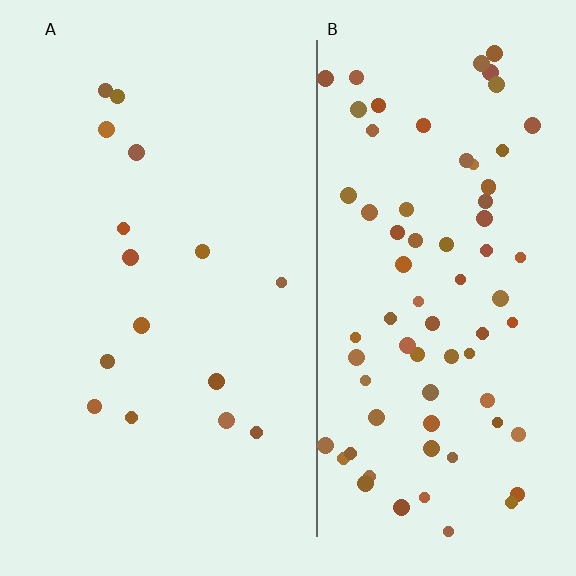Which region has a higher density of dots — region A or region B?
B (the right).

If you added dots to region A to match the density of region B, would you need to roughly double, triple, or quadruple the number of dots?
Approximately quadruple.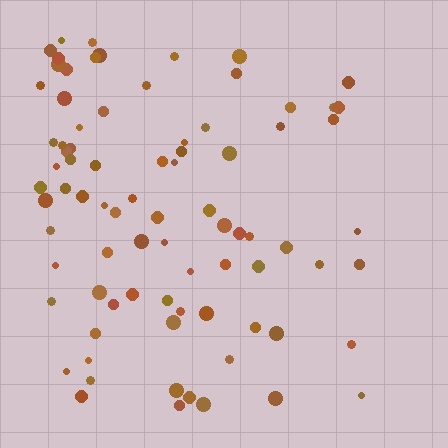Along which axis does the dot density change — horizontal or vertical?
Horizontal.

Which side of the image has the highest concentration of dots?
The left.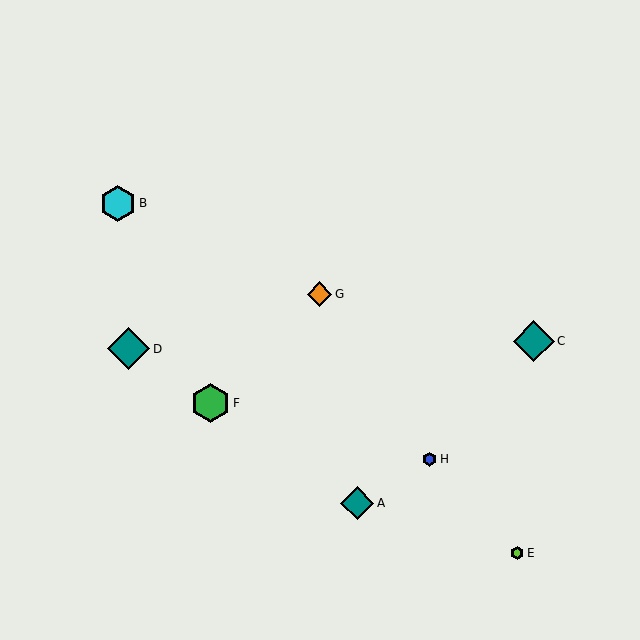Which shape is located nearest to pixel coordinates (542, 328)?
The teal diamond (labeled C) at (534, 341) is nearest to that location.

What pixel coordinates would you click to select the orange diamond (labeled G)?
Click at (320, 294) to select the orange diamond G.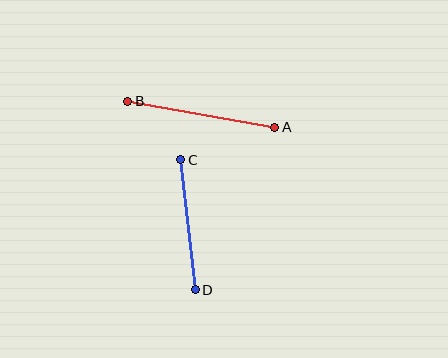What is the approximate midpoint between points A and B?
The midpoint is at approximately (201, 114) pixels.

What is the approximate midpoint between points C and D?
The midpoint is at approximately (188, 225) pixels.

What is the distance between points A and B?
The distance is approximately 150 pixels.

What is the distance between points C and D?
The distance is approximately 131 pixels.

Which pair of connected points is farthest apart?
Points A and B are farthest apart.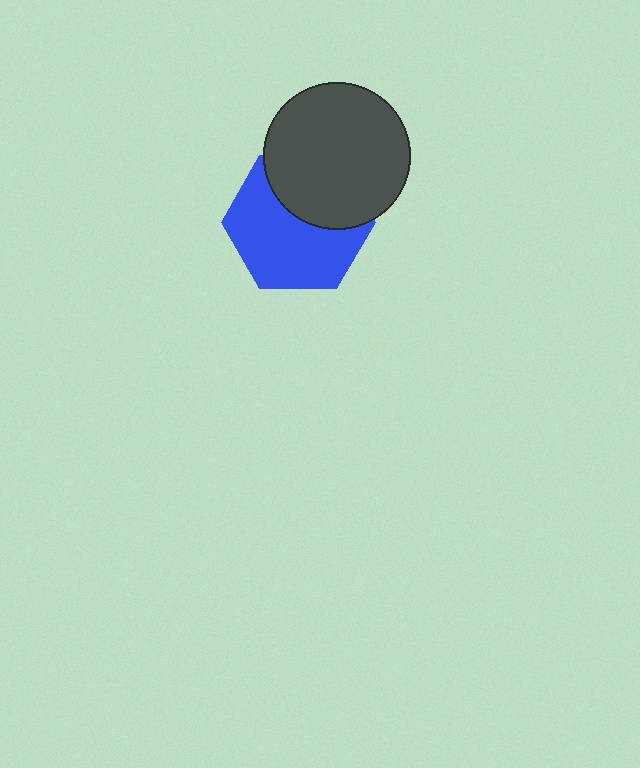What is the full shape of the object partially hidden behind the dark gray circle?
The partially hidden object is a blue hexagon.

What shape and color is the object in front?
The object in front is a dark gray circle.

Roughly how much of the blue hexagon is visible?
About half of it is visible (roughly 63%).